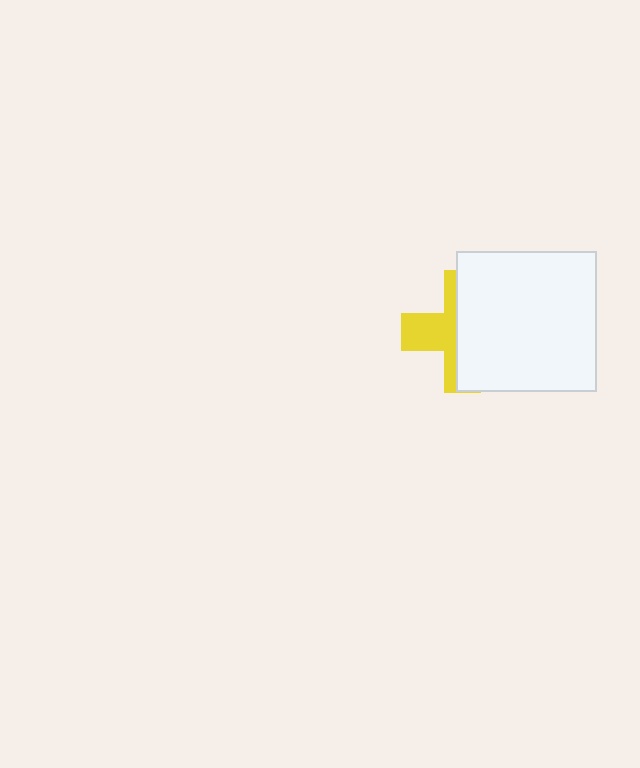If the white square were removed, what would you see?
You would see the complete yellow cross.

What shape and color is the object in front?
The object in front is a white square.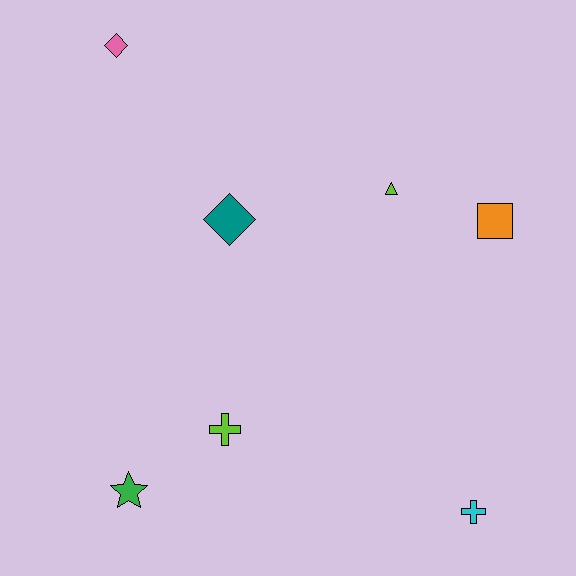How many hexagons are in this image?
There are no hexagons.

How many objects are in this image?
There are 7 objects.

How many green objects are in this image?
There is 1 green object.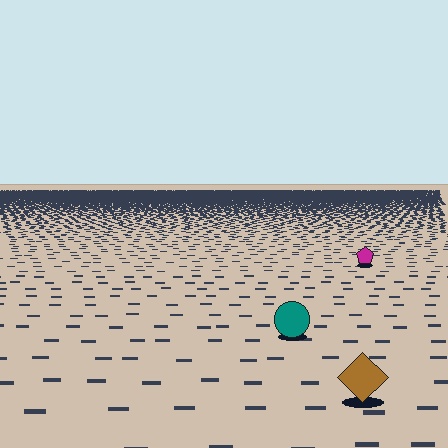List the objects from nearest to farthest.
From nearest to farthest: the brown diamond, the teal circle, the magenta pentagon.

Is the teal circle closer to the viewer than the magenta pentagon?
Yes. The teal circle is closer — you can tell from the texture gradient: the ground texture is coarser near it.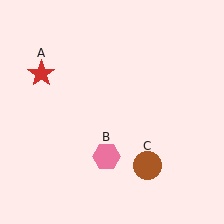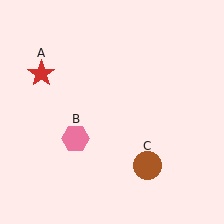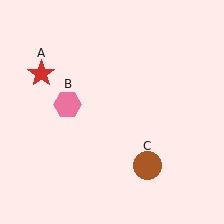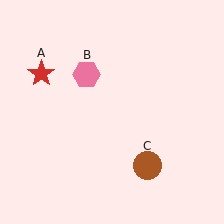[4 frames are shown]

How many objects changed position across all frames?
1 object changed position: pink hexagon (object B).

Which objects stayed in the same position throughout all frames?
Red star (object A) and brown circle (object C) remained stationary.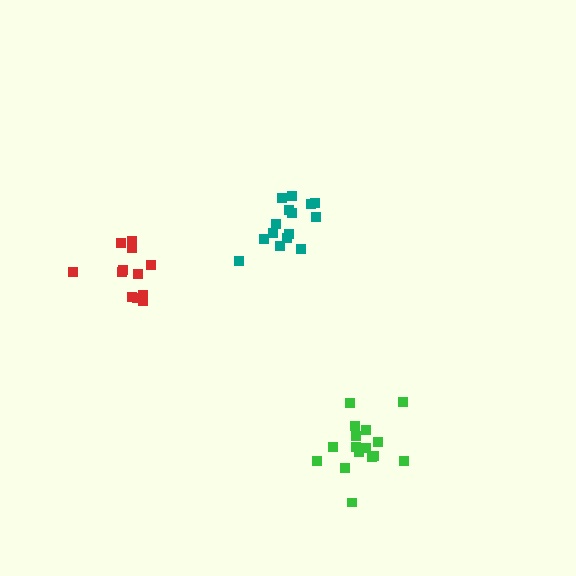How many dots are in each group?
Group 1: 16 dots, Group 2: 12 dots, Group 3: 15 dots (43 total).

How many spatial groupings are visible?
There are 3 spatial groupings.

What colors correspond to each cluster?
The clusters are colored: green, red, teal.